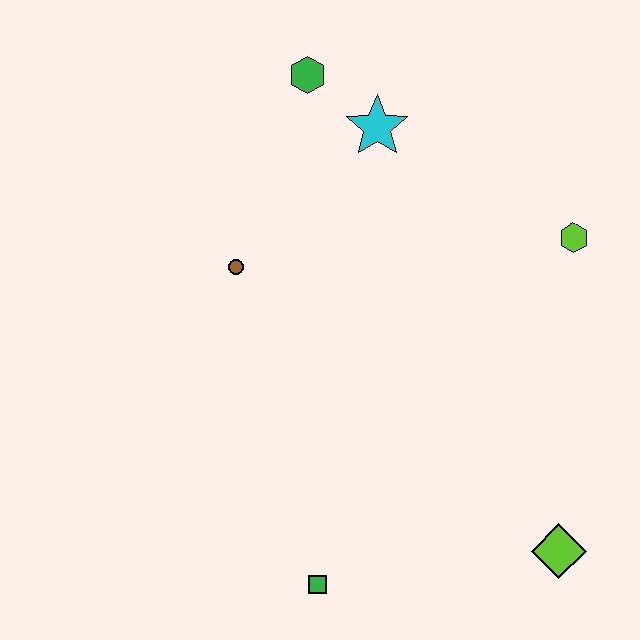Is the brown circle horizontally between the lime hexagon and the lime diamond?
No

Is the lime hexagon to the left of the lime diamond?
No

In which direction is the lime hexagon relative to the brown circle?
The lime hexagon is to the right of the brown circle.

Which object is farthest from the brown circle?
The lime diamond is farthest from the brown circle.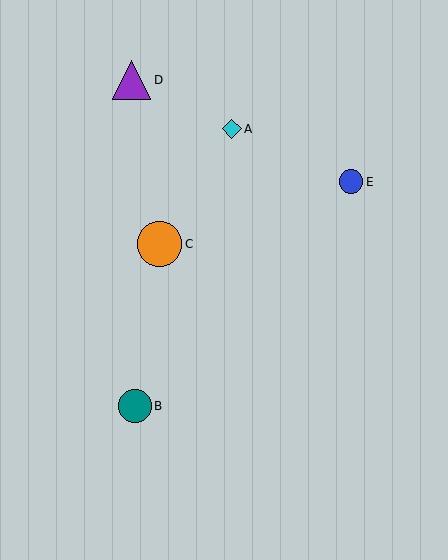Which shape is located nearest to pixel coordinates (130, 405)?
The teal circle (labeled B) at (135, 406) is nearest to that location.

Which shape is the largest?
The orange circle (labeled C) is the largest.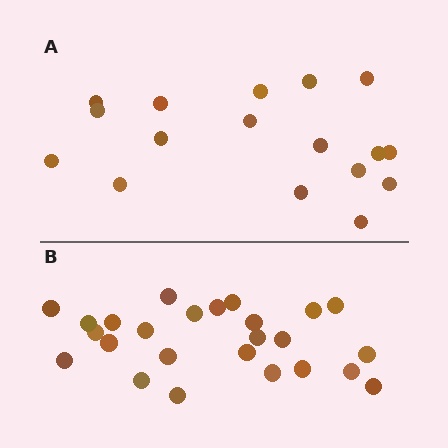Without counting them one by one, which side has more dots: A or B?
Region B (the bottom region) has more dots.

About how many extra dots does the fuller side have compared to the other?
Region B has roughly 8 or so more dots than region A.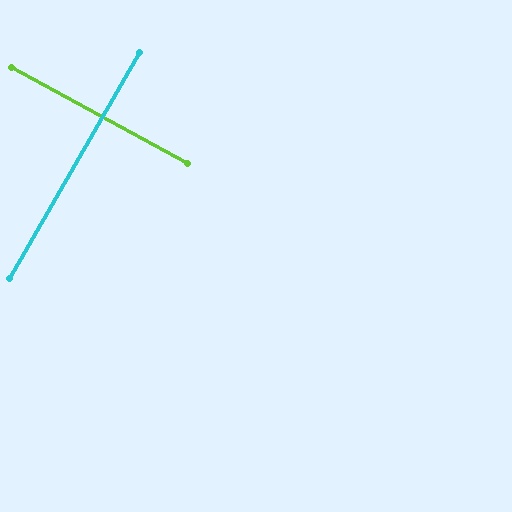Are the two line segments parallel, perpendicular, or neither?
Perpendicular — they meet at approximately 89°.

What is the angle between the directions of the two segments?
Approximately 89 degrees.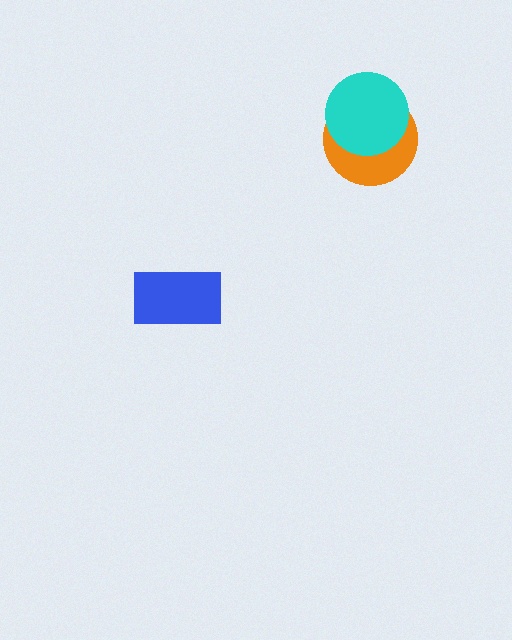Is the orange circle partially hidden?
Yes, it is partially covered by another shape.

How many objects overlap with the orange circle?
1 object overlaps with the orange circle.